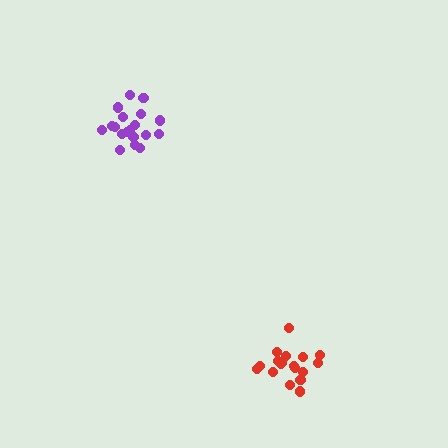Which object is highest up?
The purple cluster is topmost.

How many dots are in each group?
Group 1: 20 dots, Group 2: 18 dots (38 total).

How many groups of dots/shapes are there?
There are 2 groups.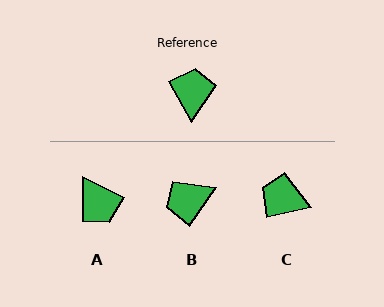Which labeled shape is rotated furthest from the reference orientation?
A, about 146 degrees away.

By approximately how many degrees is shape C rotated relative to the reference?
Approximately 73 degrees counter-clockwise.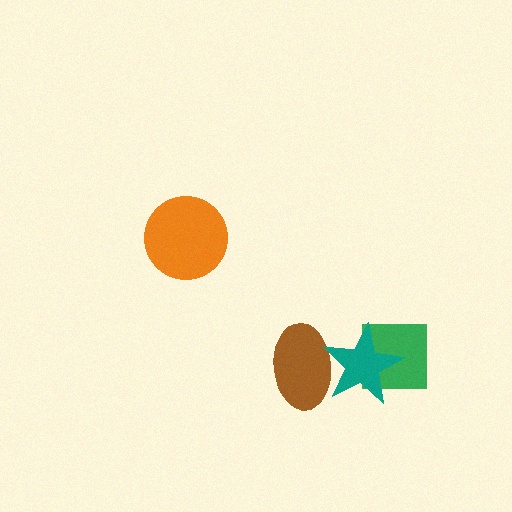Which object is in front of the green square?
The teal star is in front of the green square.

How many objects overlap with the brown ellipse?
1 object overlaps with the brown ellipse.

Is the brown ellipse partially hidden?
Yes, it is partially covered by another shape.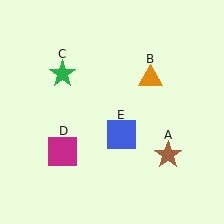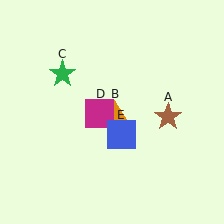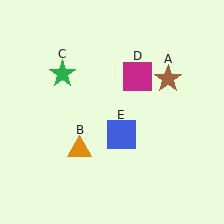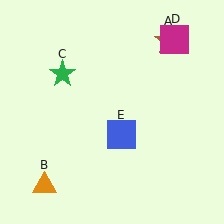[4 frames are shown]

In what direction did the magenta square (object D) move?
The magenta square (object D) moved up and to the right.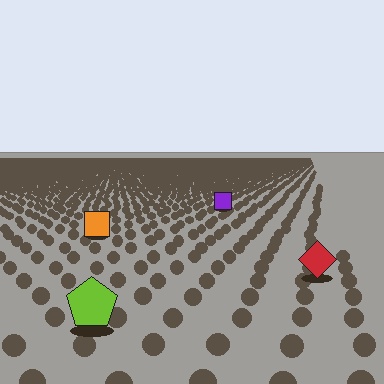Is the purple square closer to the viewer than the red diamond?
No. The red diamond is closer — you can tell from the texture gradient: the ground texture is coarser near it.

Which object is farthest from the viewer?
The purple square is farthest from the viewer. It appears smaller and the ground texture around it is denser.